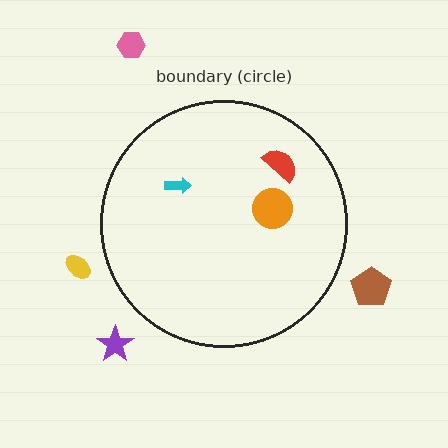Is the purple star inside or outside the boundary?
Outside.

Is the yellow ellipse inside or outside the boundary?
Outside.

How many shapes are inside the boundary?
3 inside, 4 outside.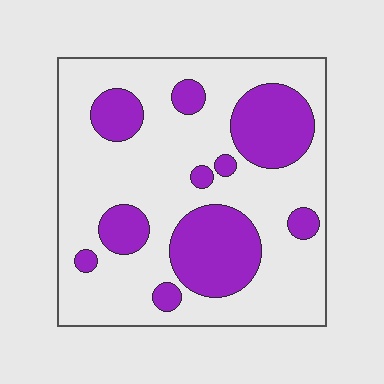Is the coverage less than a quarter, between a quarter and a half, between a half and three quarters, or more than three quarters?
Between a quarter and a half.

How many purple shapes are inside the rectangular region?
10.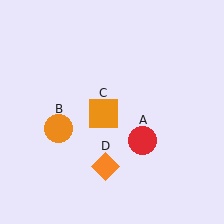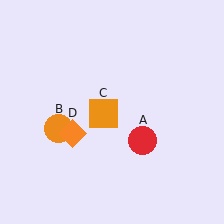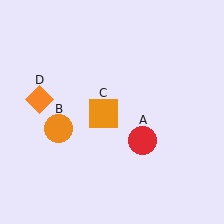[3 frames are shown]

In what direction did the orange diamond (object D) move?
The orange diamond (object D) moved up and to the left.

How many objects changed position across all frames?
1 object changed position: orange diamond (object D).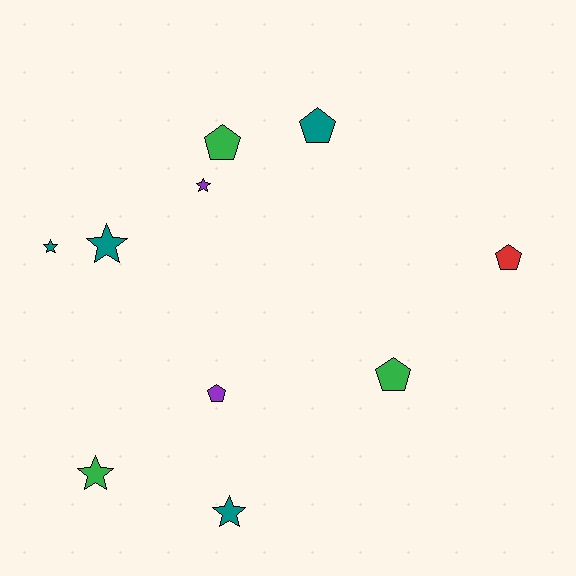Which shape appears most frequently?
Pentagon, with 5 objects.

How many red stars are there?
There are no red stars.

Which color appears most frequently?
Teal, with 4 objects.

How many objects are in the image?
There are 10 objects.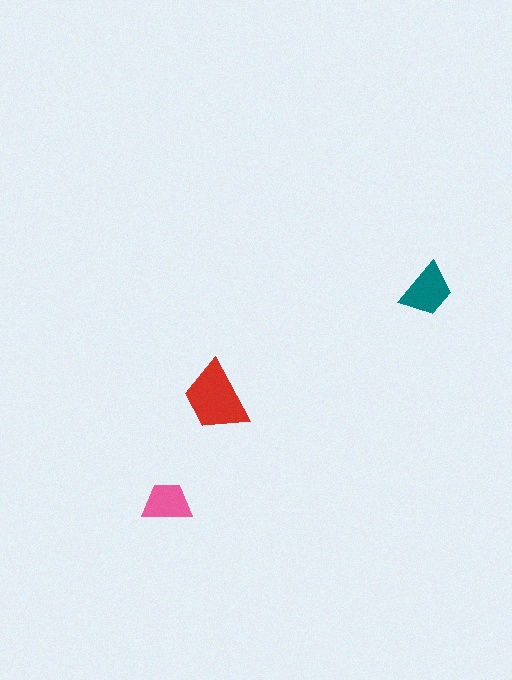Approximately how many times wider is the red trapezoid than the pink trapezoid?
About 1.5 times wider.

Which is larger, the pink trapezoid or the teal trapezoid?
The teal one.